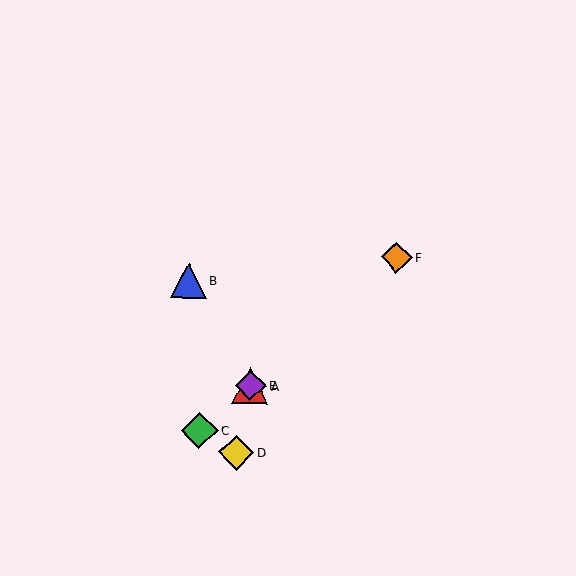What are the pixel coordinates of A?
Object A is at (250, 386).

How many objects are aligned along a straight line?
4 objects (A, C, E, F) are aligned along a straight line.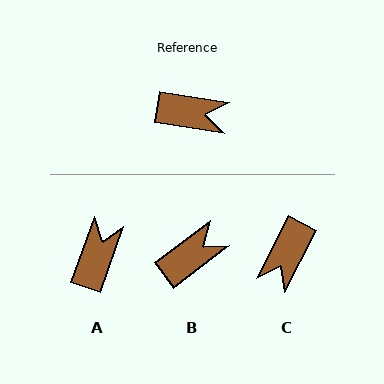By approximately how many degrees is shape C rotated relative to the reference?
Approximately 108 degrees clockwise.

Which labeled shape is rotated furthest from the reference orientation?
C, about 108 degrees away.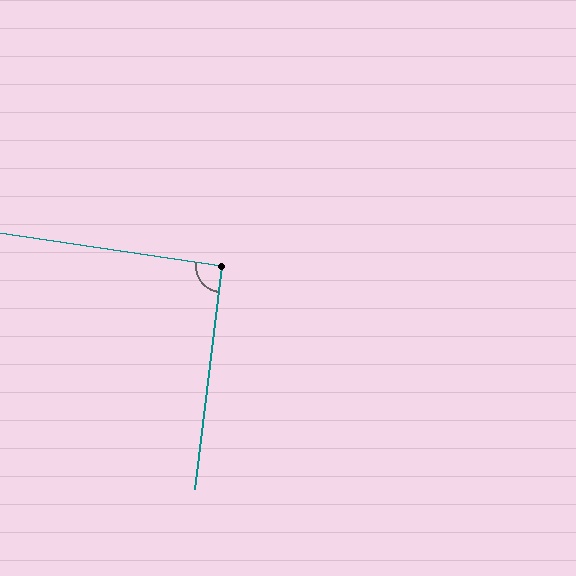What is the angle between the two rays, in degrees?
Approximately 91 degrees.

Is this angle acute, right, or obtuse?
It is approximately a right angle.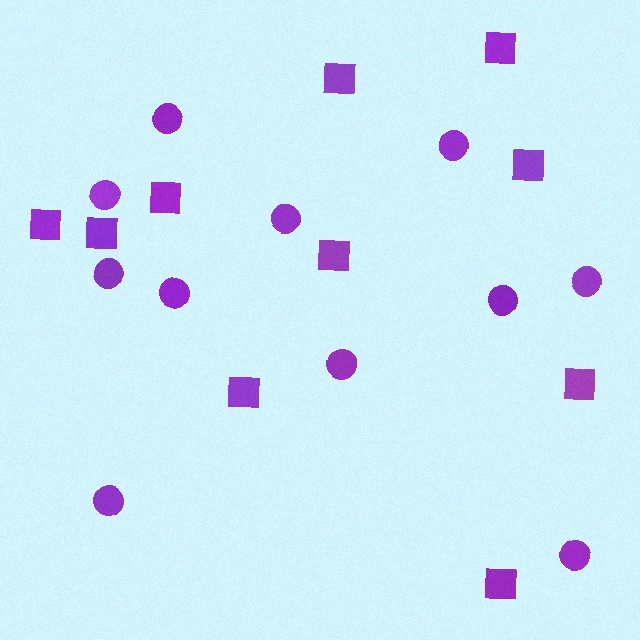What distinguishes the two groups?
There are 2 groups: one group of circles (11) and one group of squares (10).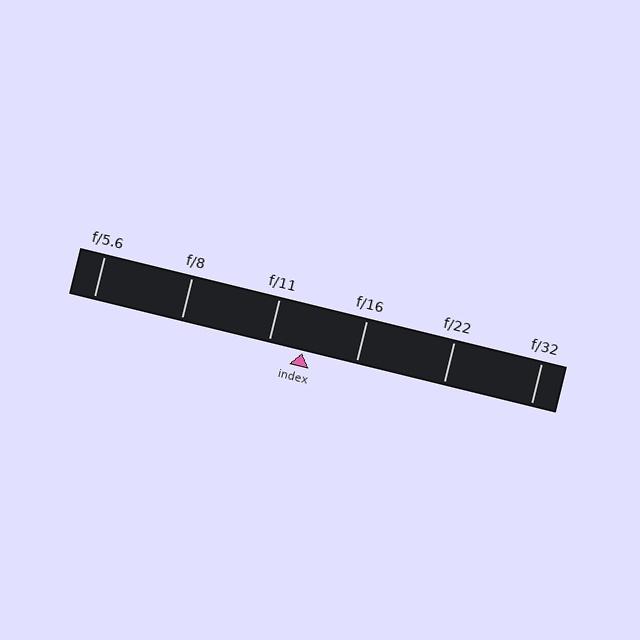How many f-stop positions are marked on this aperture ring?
There are 6 f-stop positions marked.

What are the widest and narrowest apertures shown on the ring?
The widest aperture shown is f/5.6 and the narrowest is f/32.